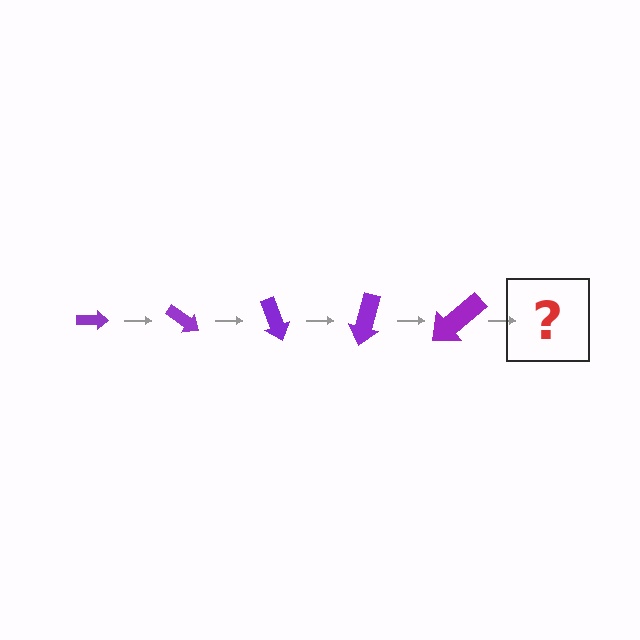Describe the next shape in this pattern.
It should be an arrow, larger than the previous one and rotated 175 degrees from the start.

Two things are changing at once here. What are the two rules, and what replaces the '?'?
The two rules are that the arrow grows larger each step and it rotates 35 degrees each step. The '?' should be an arrow, larger than the previous one and rotated 175 degrees from the start.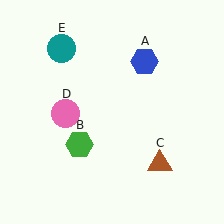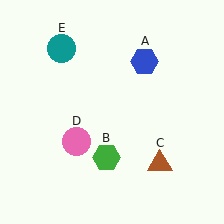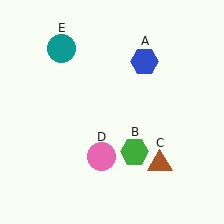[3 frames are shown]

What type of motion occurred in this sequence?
The green hexagon (object B), pink circle (object D) rotated counterclockwise around the center of the scene.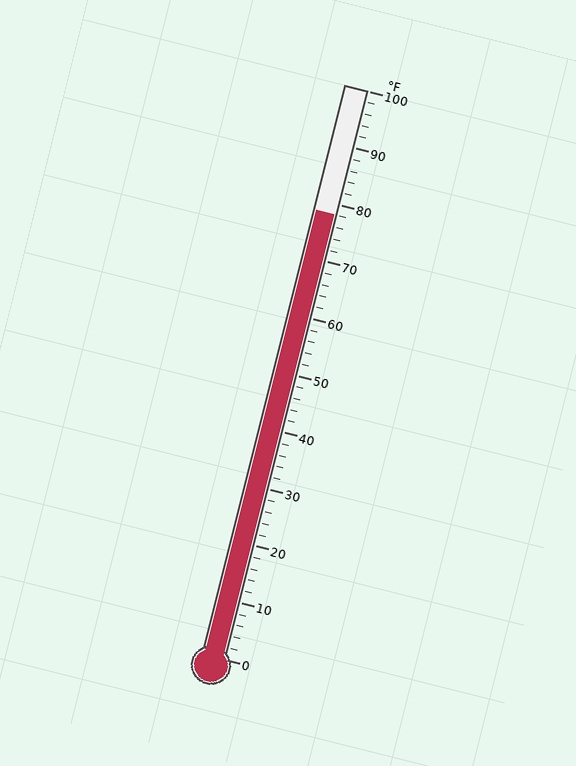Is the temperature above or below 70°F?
The temperature is above 70°F.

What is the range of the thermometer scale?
The thermometer scale ranges from 0°F to 100°F.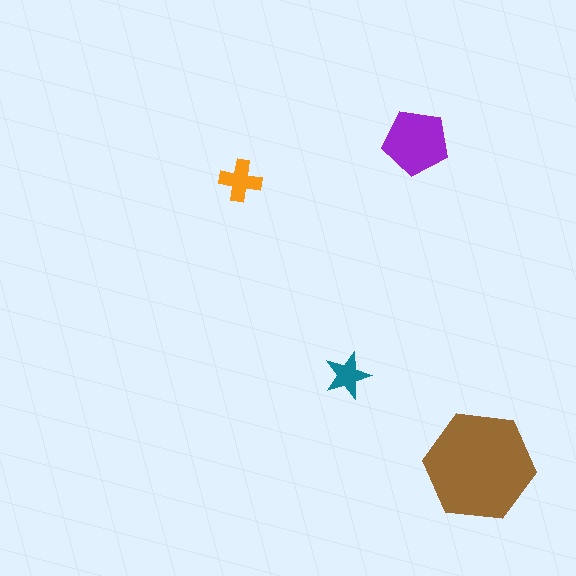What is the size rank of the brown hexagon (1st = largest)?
1st.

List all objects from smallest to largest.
The teal star, the orange cross, the purple pentagon, the brown hexagon.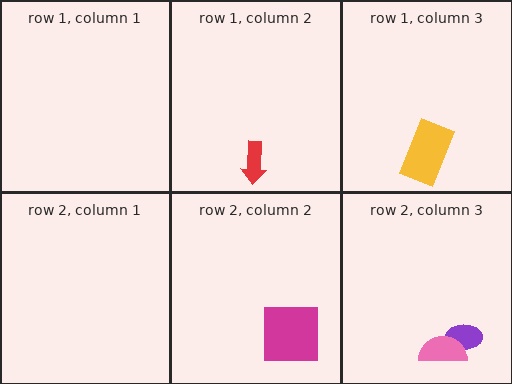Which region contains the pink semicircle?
The row 2, column 3 region.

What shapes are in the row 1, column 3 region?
The yellow rectangle.